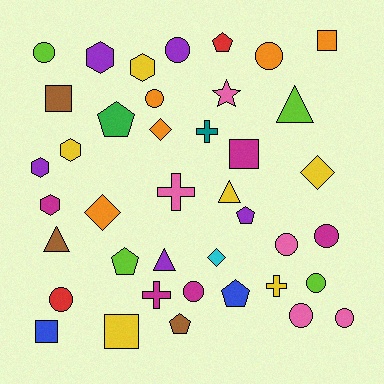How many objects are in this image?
There are 40 objects.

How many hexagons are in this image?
There are 5 hexagons.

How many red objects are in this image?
There are 2 red objects.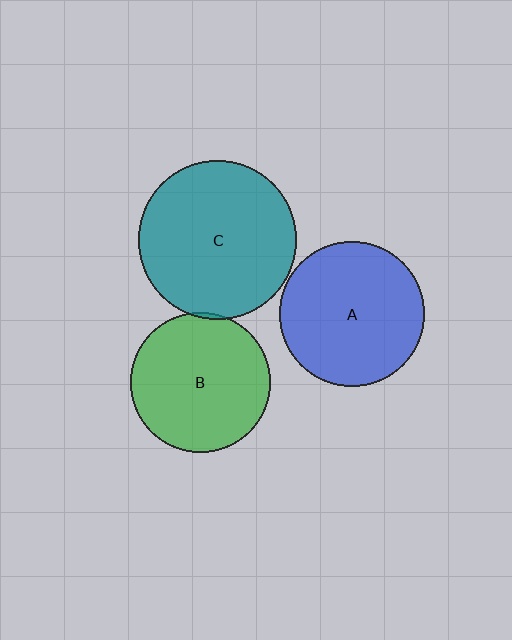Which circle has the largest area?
Circle C (teal).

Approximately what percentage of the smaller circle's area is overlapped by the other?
Approximately 5%.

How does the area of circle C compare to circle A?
Approximately 1.2 times.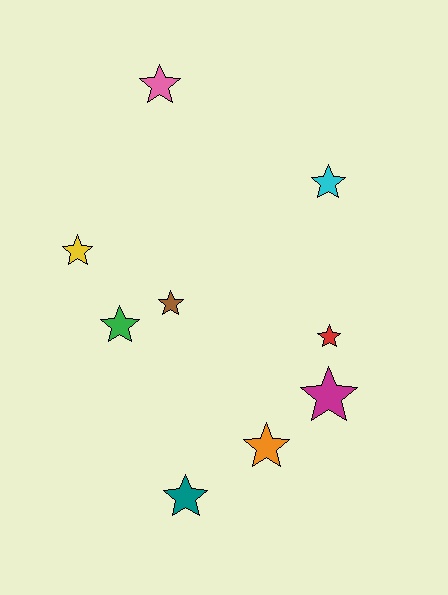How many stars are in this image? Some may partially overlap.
There are 9 stars.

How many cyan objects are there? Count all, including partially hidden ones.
There is 1 cyan object.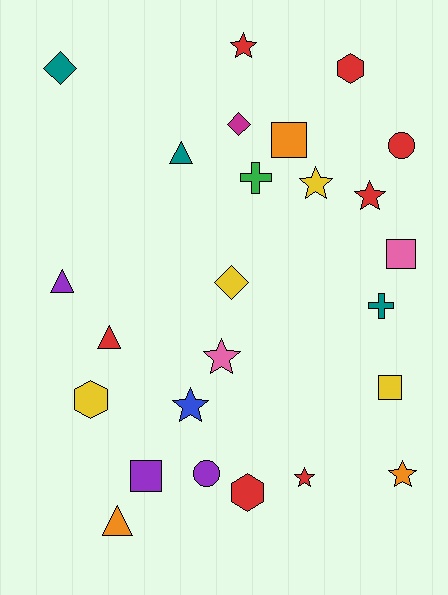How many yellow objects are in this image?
There are 4 yellow objects.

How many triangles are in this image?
There are 4 triangles.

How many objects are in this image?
There are 25 objects.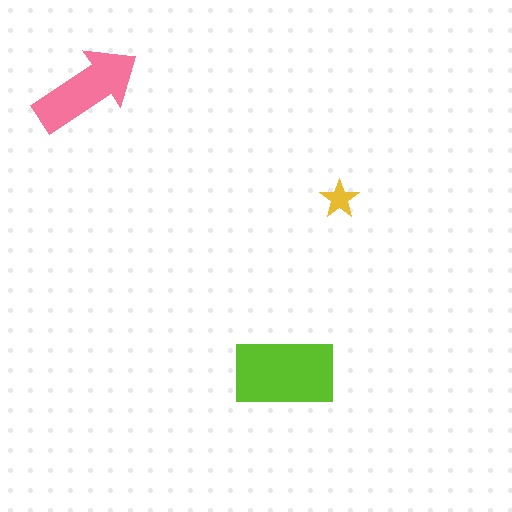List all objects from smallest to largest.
The yellow star, the pink arrow, the lime rectangle.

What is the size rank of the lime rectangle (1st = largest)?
1st.